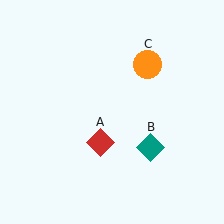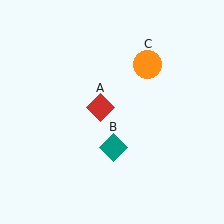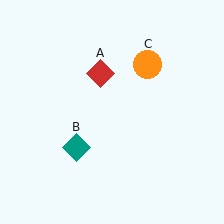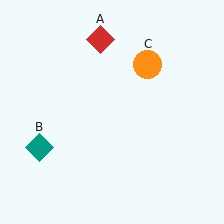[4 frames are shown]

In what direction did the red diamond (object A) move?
The red diamond (object A) moved up.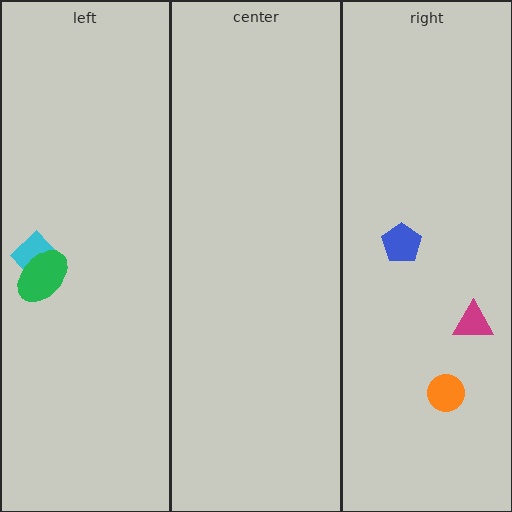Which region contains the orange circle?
The right region.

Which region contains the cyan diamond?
The left region.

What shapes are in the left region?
The cyan diamond, the green ellipse.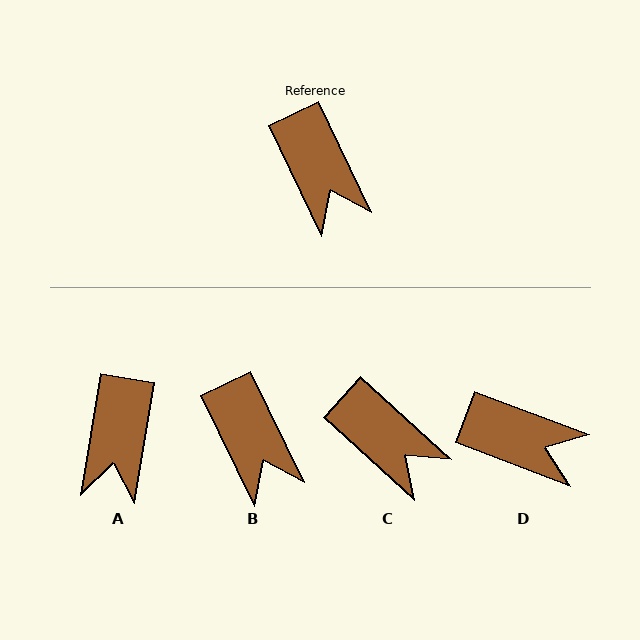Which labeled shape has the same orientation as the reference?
B.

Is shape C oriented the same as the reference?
No, it is off by about 22 degrees.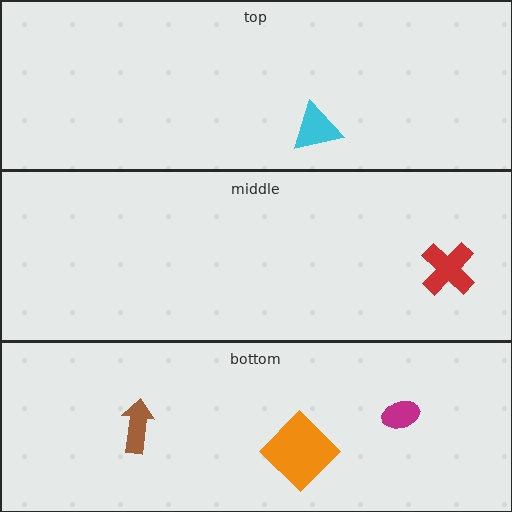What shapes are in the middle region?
The red cross.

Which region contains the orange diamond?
The bottom region.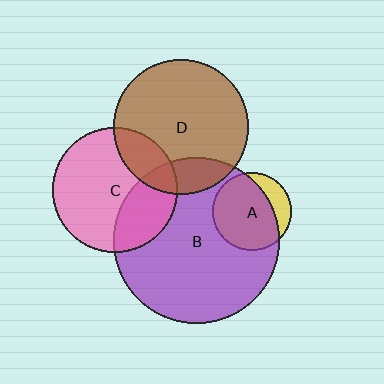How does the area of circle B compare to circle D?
Approximately 1.5 times.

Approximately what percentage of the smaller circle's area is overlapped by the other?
Approximately 80%.